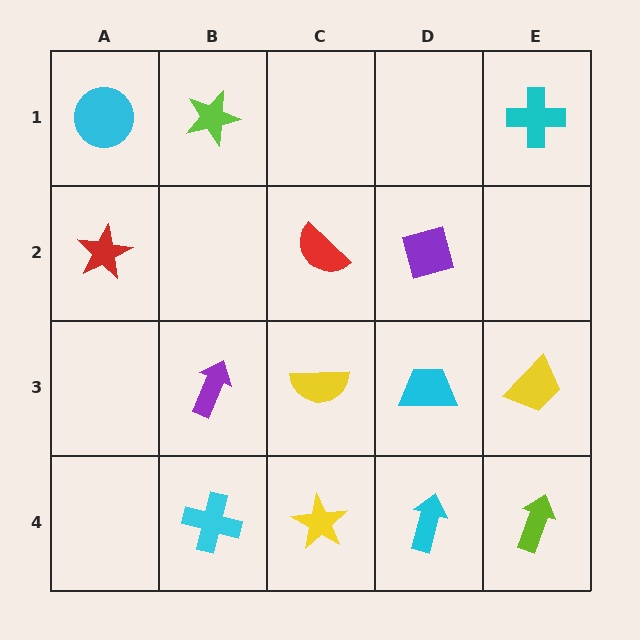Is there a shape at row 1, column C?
No, that cell is empty.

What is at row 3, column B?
A purple arrow.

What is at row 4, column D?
A cyan arrow.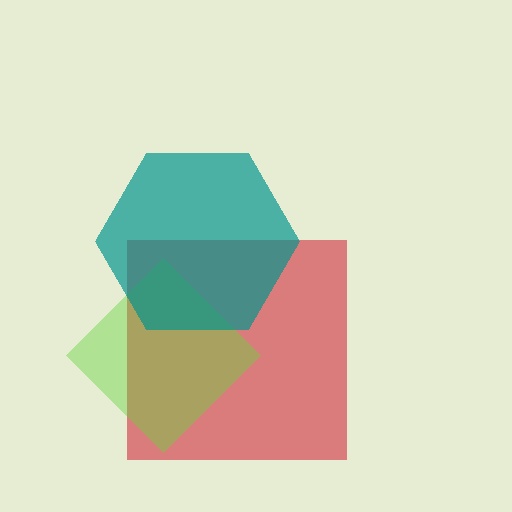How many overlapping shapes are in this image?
There are 3 overlapping shapes in the image.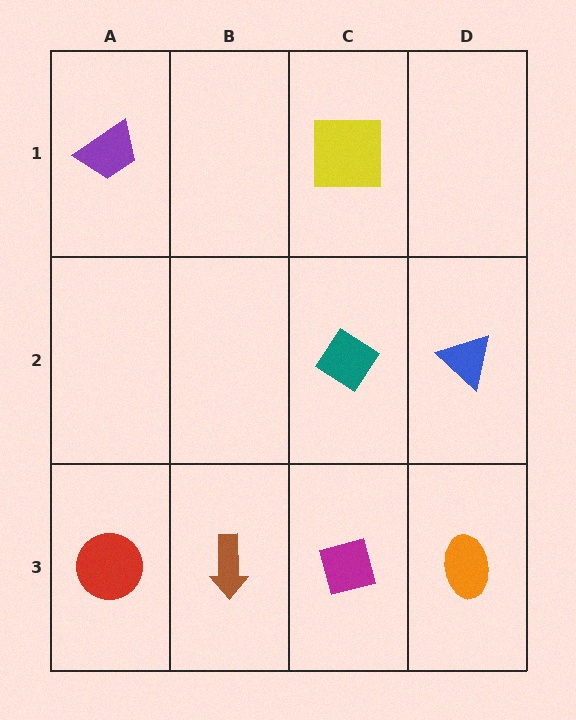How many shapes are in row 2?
2 shapes.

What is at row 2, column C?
A teal diamond.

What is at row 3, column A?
A red circle.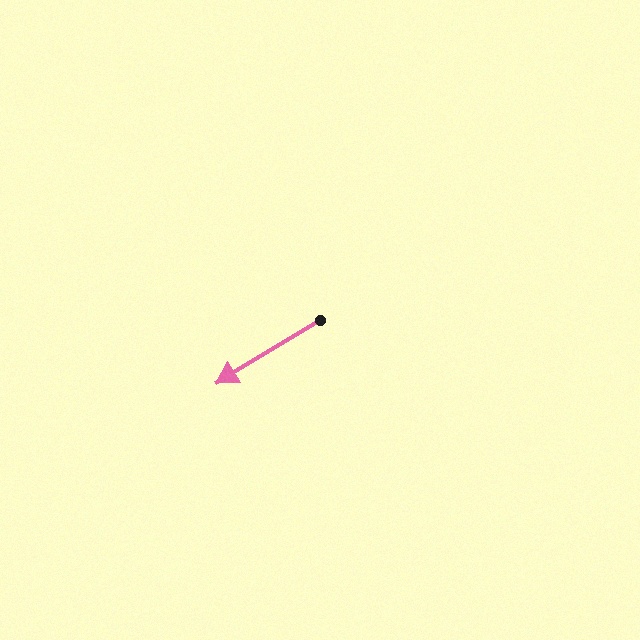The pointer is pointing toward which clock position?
Roughly 8 o'clock.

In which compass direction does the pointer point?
Southwest.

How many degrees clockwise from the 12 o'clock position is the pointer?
Approximately 239 degrees.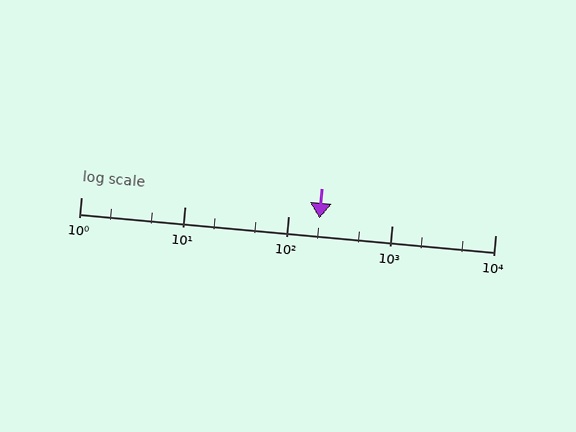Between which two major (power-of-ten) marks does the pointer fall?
The pointer is between 100 and 1000.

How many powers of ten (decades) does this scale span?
The scale spans 4 decades, from 1 to 10000.